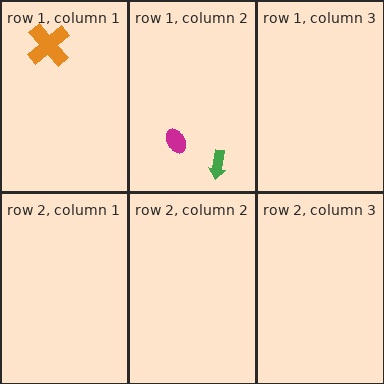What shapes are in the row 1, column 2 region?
The magenta ellipse, the green arrow.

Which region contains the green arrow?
The row 1, column 2 region.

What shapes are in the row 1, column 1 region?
The orange cross.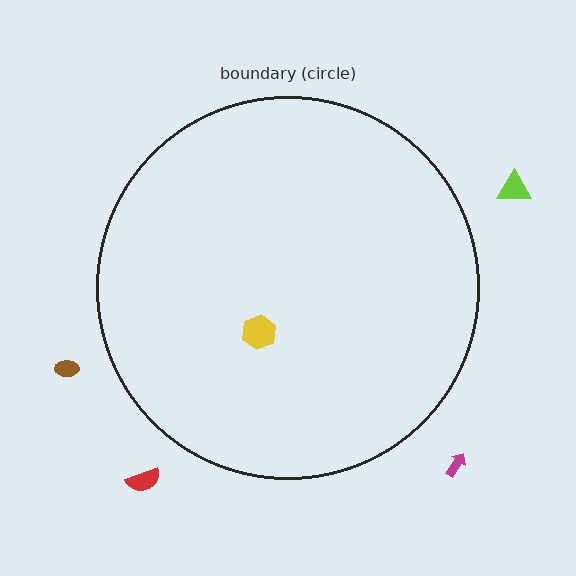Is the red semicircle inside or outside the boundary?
Outside.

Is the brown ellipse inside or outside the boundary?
Outside.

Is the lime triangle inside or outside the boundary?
Outside.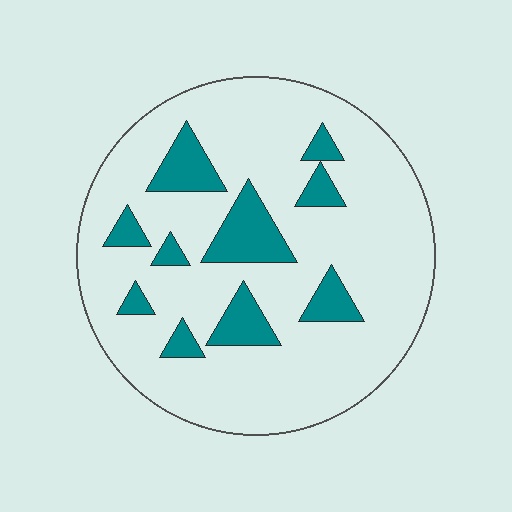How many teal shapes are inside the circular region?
10.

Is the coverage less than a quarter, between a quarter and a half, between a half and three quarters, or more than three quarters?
Less than a quarter.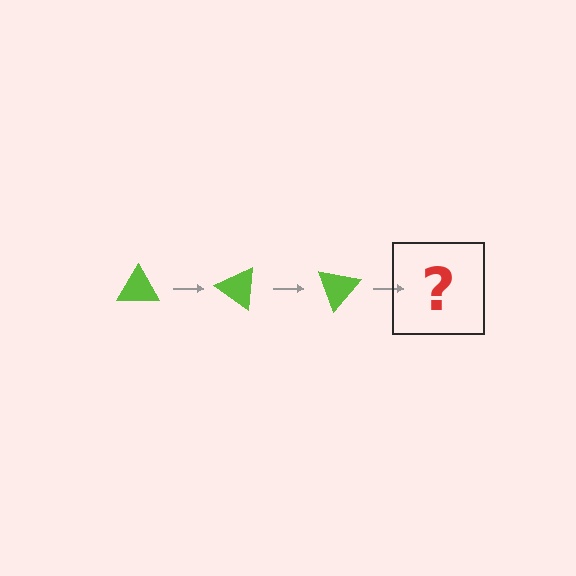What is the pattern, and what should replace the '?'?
The pattern is that the triangle rotates 35 degrees each step. The '?' should be a lime triangle rotated 105 degrees.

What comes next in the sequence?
The next element should be a lime triangle rotated 105 degrees.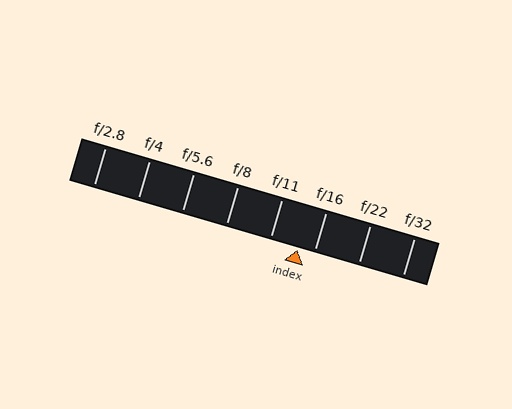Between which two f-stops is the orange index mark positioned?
The index mark is between f/11 and f/16.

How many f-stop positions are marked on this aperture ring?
There are 8 f-stop positions marked.